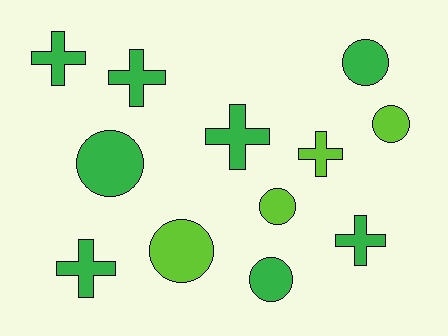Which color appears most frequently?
Green, with 8 objects.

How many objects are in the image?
There are 12 objects.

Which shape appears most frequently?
Circle, with 6 objects.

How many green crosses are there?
There are 5 green crosses.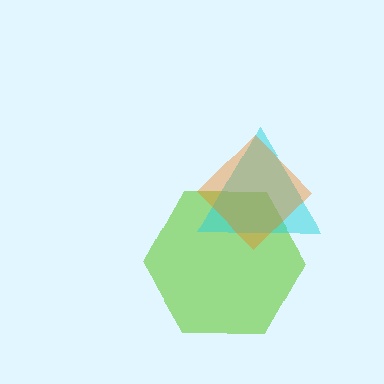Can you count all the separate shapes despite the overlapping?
Yes, there are 3 separate shapes.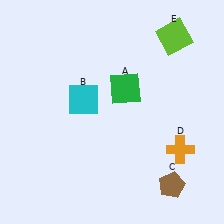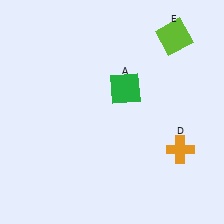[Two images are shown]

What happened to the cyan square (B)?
The cyan square (B) was removed in Image 2. It was in the top-left area of Image 1.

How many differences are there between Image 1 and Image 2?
There are 2 differences between the two images.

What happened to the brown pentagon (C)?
The brown pentagon (C) was removed in Image 2. It was in the bottom-right area of Image 1.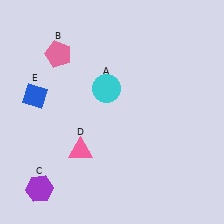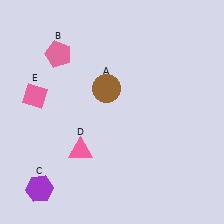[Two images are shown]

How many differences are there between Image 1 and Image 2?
There are 2 differences between the two images.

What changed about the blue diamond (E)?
In Image 1, E is blue. In Image 2, it changed to pink.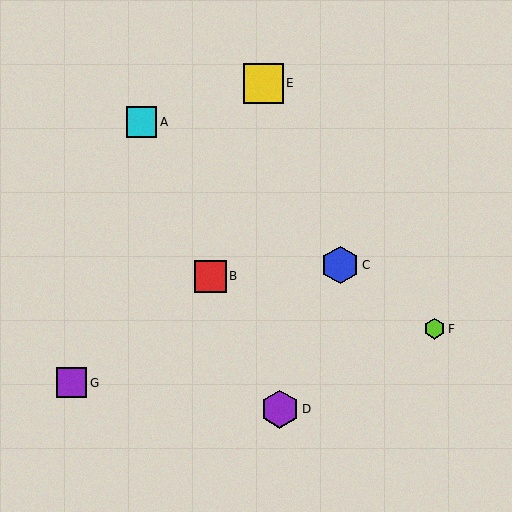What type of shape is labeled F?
Shape F is a lime hexagon.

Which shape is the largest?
The yellow square (labeled E) is the largest.